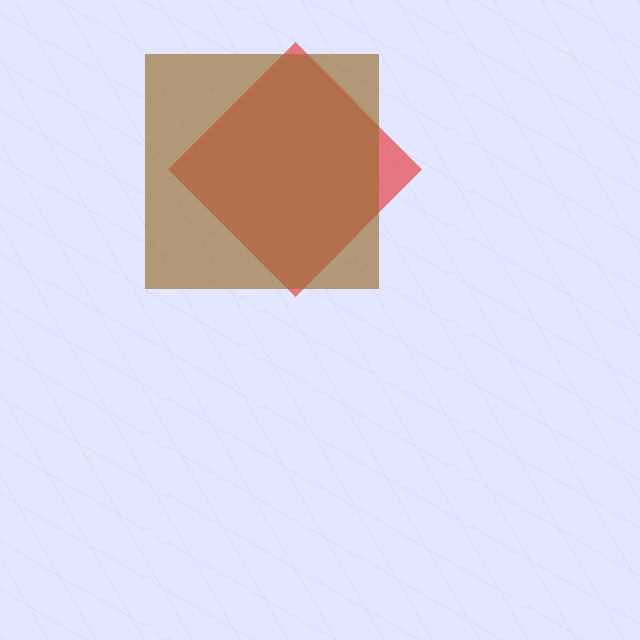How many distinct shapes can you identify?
There are 2 distinct shapes: a red diamond, a brown square.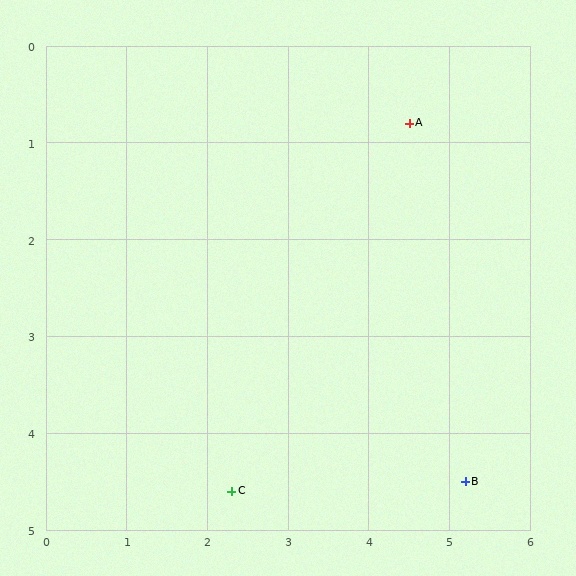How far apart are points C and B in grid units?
Points C and B are about 2.9 grid units apart.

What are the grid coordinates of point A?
Point A is at approximately (4.5, 0.8).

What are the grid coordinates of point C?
Point C is at approximately (2.3, 4.6).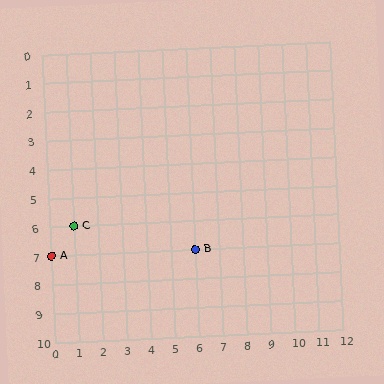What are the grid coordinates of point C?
Point C is at grid coordinates (1, 6).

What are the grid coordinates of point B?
Point B is at grid coordinates (6, 7).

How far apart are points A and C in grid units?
Points A and C are 1 column and 1 row apart (about 1.4 grid units diagonally).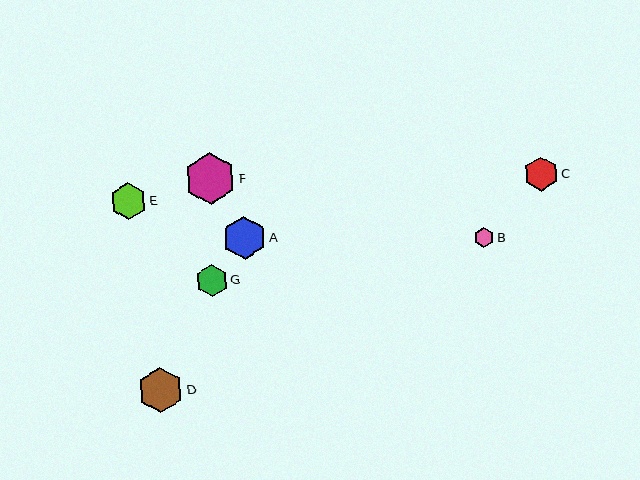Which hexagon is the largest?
Hexagon F is the largest with a size of approximately 52 pixels.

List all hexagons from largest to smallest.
From largest to smallest: F, D, A, E, C, G, B.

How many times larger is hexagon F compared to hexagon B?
Hexagon F is approximately 2.6 times the size of hexagon B.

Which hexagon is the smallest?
Hexagon B is the smallest with a size of approximately 20 pixels.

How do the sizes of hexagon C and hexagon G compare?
Hexagon C and hexagon G are approximately the same size.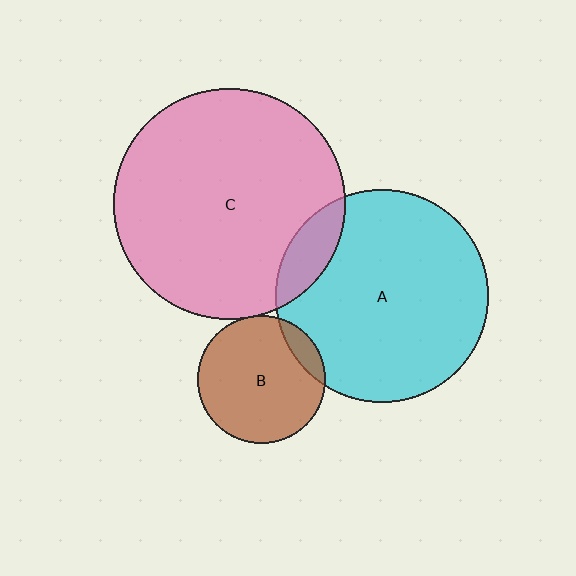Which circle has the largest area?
Circle C (pink).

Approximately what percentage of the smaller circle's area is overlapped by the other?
Approximately 5%.